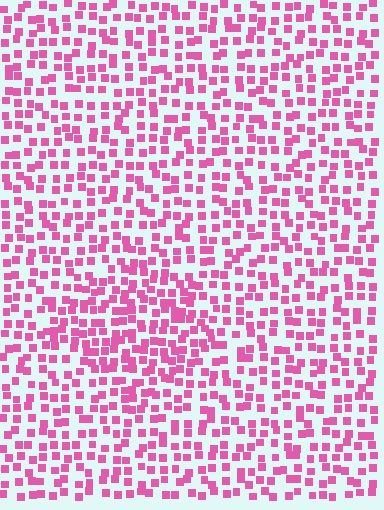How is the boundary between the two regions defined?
The boundary is defined by a change in element density (approximately 1.5x ratio). All elements are the same color, size, and shape.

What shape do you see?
I see a diamond.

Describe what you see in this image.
The image contains small pink elements arranged at two different densities. A diamond-shaped region is visible where the elements are more densely packed than the surrounding area.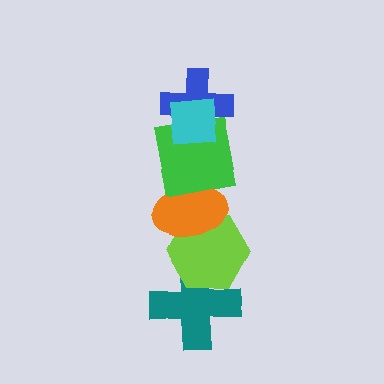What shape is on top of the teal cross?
The lime hexagon is on top of the teal cross.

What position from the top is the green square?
The green square is 3rd from the top.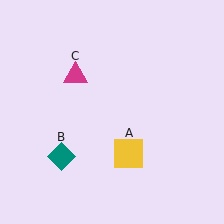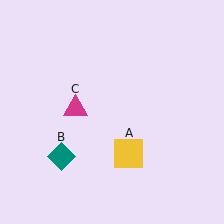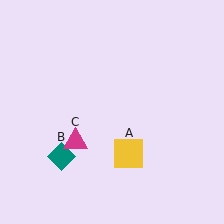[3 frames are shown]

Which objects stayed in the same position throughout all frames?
Yellow square (object A) and teal diamond (object B) remained stationary.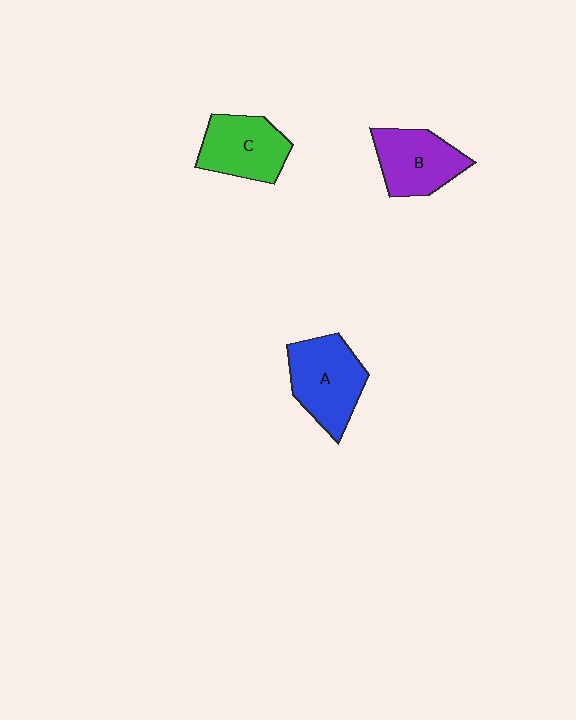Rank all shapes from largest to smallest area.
From largest to smallest: A (blue), B (purple), C (green).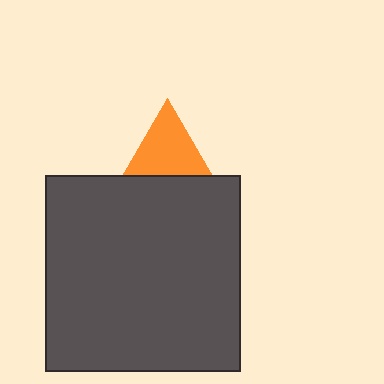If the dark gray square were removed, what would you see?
You would see the complete orange triangle.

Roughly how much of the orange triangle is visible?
About half of it is visible (roughly 47%).